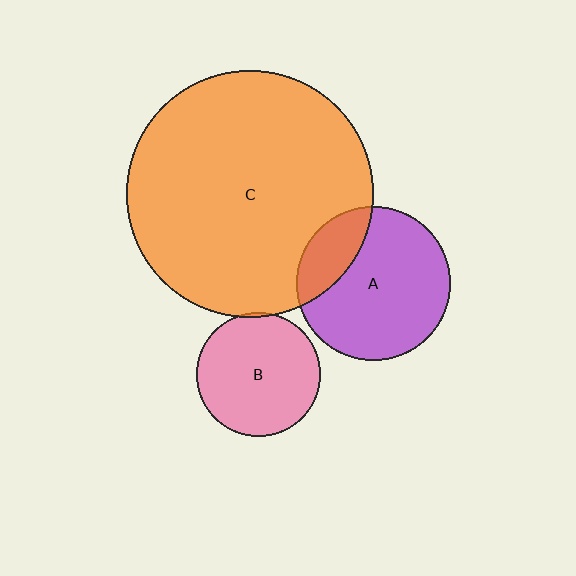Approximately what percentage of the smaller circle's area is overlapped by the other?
Approximately 5%.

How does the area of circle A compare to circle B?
Approximately 1.5 times.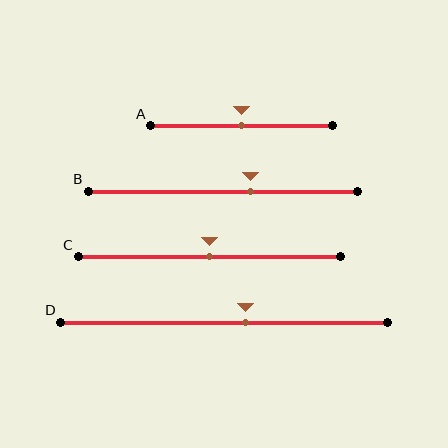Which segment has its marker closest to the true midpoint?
Segment A has its marker closest to the true midpoint.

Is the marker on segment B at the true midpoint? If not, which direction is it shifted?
No, the marker on segment B is shifted to the right by about 10% of the segment length.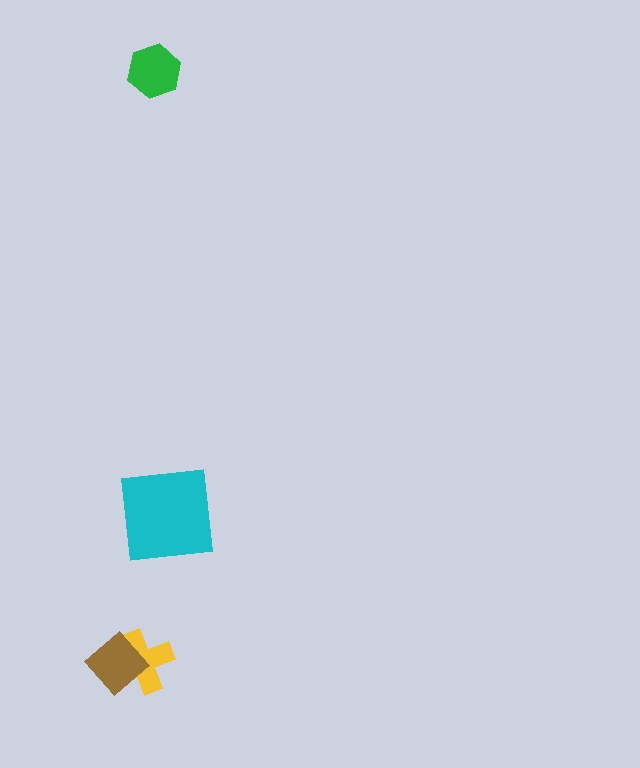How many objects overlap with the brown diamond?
1 object overlaps with the brown diamond.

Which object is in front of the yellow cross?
The brown diamond is in front of the yellow cross.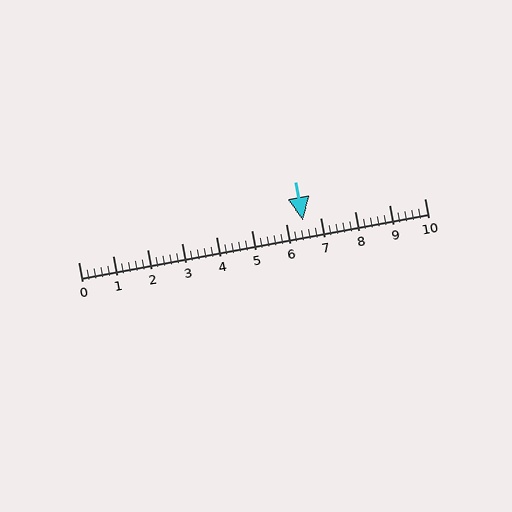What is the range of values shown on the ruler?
The ruler shows values from 0 to 10.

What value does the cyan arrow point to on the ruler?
The cyan arrow points to approximately 6.5.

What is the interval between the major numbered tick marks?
The major tick marks are spaced 1 units apart.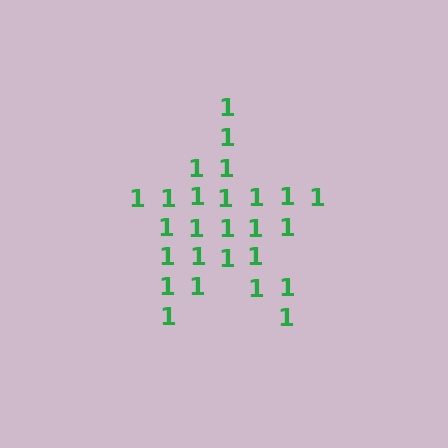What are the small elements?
The small elements are digit 1's.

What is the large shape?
The large shape is a star.